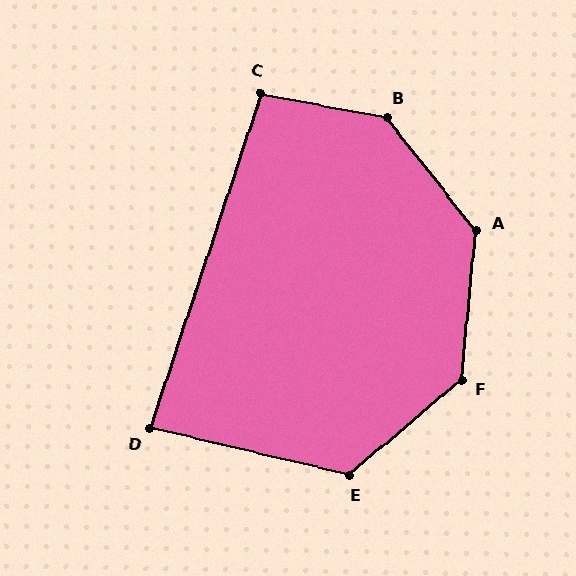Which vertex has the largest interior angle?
B, at approximately 139 degrees.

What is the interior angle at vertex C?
Approximately 97 degrees (obtuse).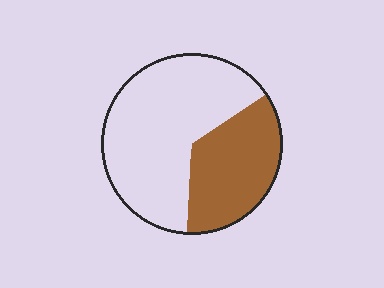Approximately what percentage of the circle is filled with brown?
Approximately 35%.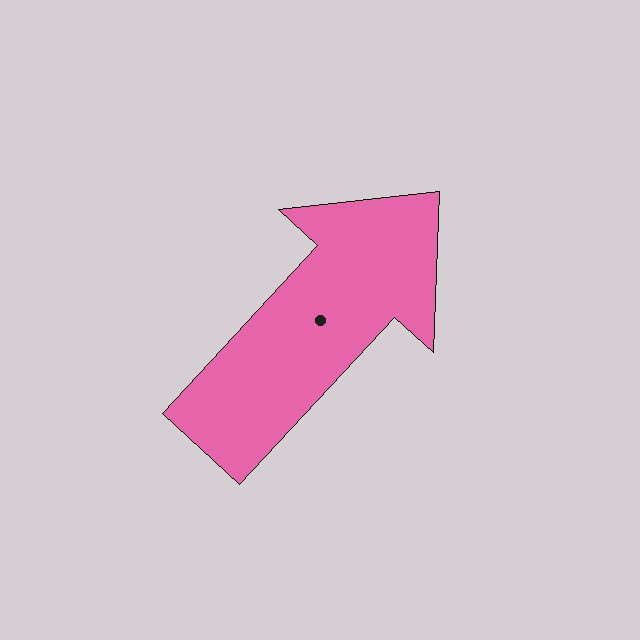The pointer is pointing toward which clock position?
Roughly 1 o'clock.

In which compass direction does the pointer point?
Northeast.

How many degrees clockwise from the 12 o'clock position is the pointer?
Approximately 43 degrees.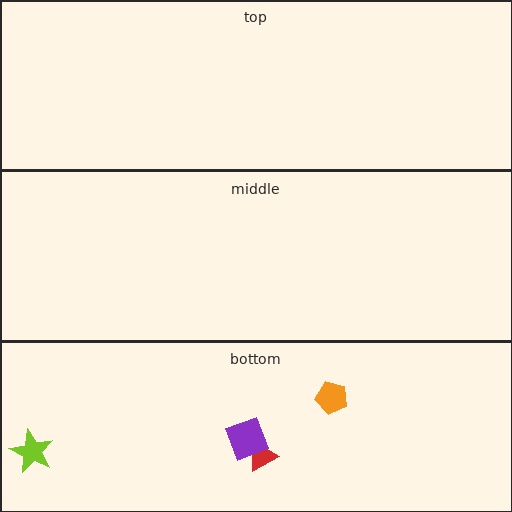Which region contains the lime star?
The bottom region.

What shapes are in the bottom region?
The lime star, the orange pentagon, the red triangle, the purple diamond.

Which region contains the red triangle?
The bottom region.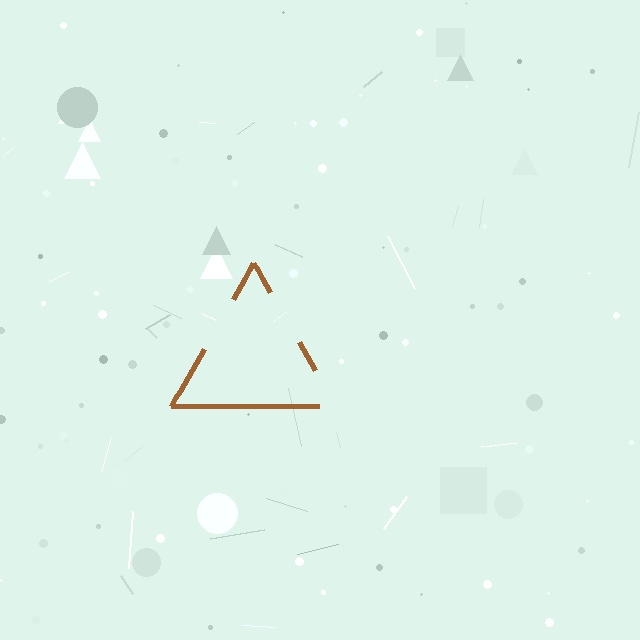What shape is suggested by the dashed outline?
The dashed outline suggests a triangle.